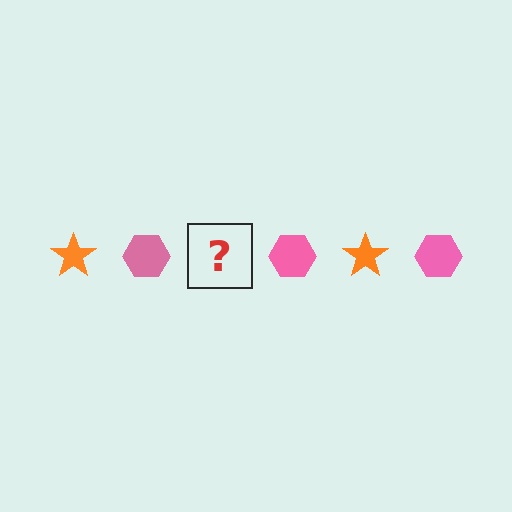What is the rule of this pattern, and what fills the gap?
The rule is that the pattern alternates between orange star and pink hexagon. The gap should be filled with an orange star.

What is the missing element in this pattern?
The missing element is an orange star.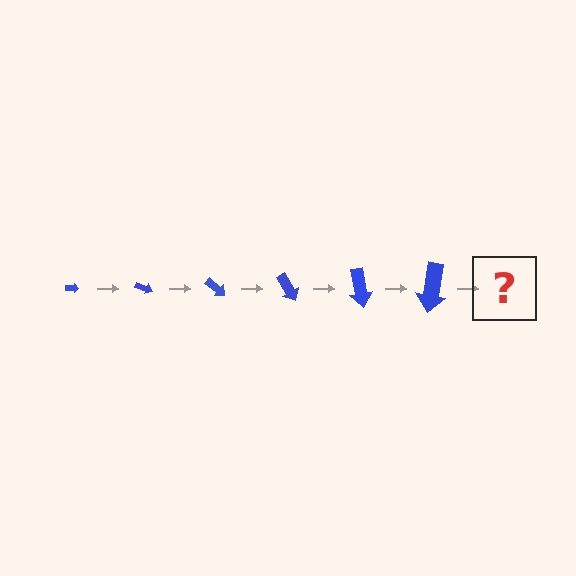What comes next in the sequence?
The next element should be an arrow, larger than the previous one and rotated 120 degrees from the start.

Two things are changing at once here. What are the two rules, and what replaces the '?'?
The two rules are that the arrow grows larger each step and it rotates 20 degrees each step. The '?' should be an arrow, larger than the previous one and rotated 120 degrees from the start.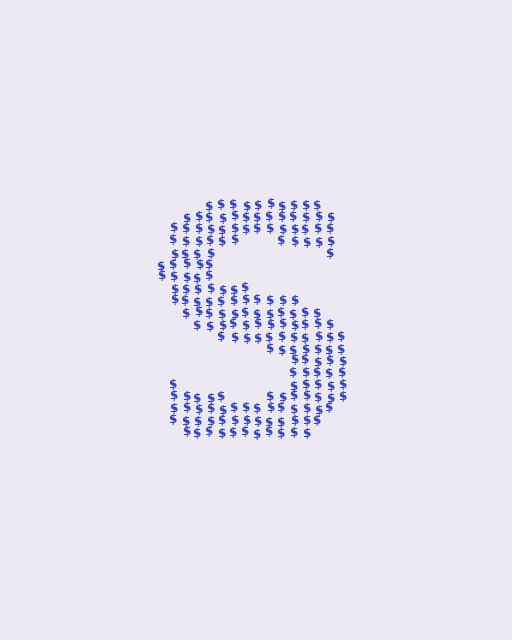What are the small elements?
The small elements are dollar signs.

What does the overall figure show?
The overall figure shows the letter S.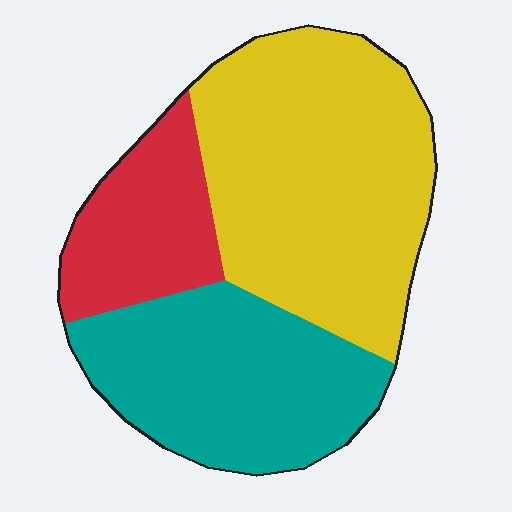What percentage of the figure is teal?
Teal takes up between a third and a half of the figure.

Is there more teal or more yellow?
Yellow.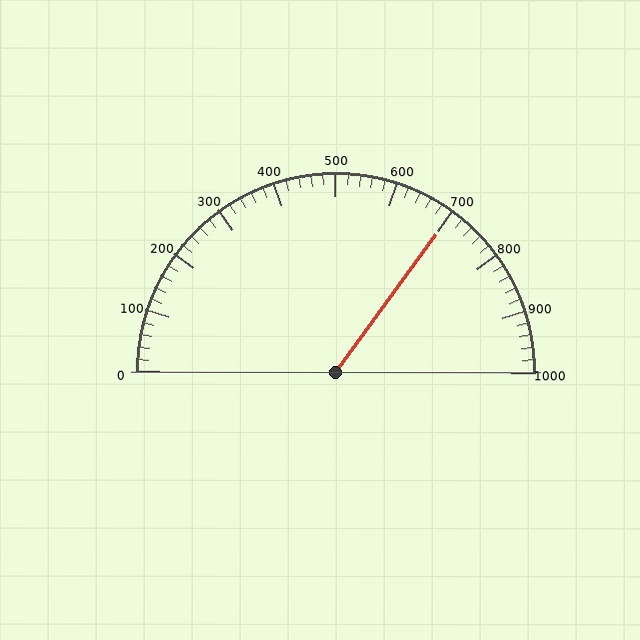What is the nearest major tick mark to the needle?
The nearest major tick mark is 700.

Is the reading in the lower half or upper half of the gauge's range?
The reading is in the upper half of the range (0 to 1000).